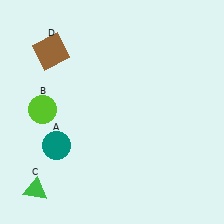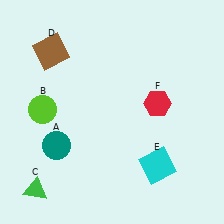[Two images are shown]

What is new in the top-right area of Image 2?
A red hexagon (F) was added in the top-right area of Image 2.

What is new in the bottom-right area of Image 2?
A cyan square (E) was added in the bottom-right area of Image 2.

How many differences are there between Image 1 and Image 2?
There are 2 differences between the two images.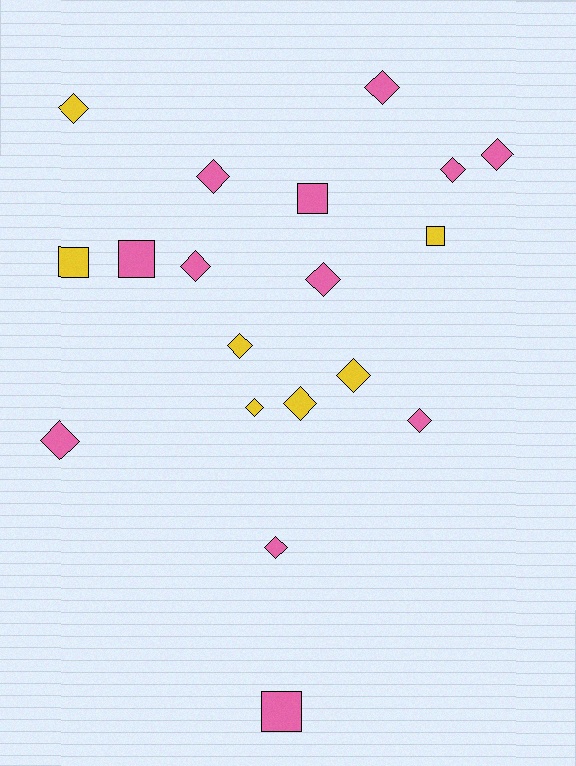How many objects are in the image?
There are 19 objects.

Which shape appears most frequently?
Diamond, with 14 objects.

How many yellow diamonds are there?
There are 5 yellow diamonds.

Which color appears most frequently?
Pink, with 12 objects.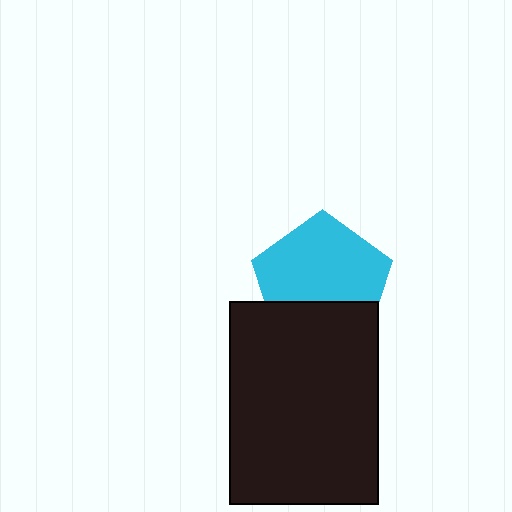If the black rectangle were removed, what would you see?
You would see the complete cyan pentagon.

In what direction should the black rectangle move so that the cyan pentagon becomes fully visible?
The black rectangle should move down. That is the shortest direction to clear the overlap and leave the cyan pentagon fully visible.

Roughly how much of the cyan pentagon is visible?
Most of it is visible (roughly 68%).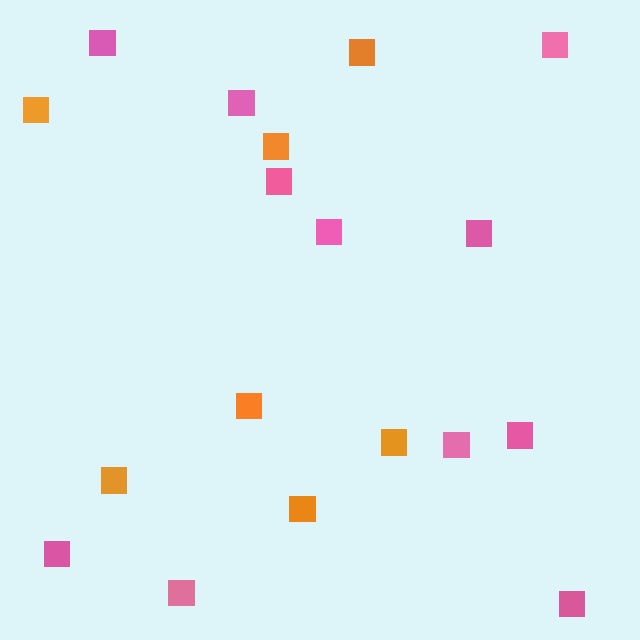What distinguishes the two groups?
There are 2 groups: one group of orange squares (7) and one group of pink squares (11).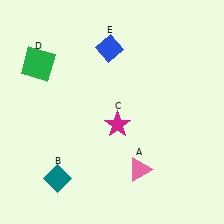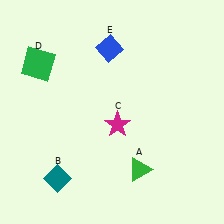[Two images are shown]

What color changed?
The triangle (A) changed from pink in Image 1 to green in Image 2.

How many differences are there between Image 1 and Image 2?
There is 1 difference between the two images.